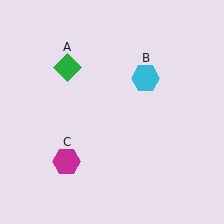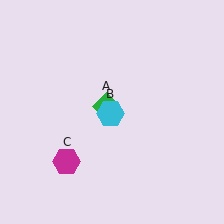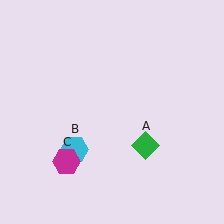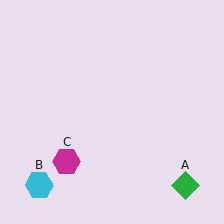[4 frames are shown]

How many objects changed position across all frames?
2 objects changed position: green diamond (object A), cyan hexagon (object B).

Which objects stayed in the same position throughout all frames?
Magenta hexagon (object C) remained stationary.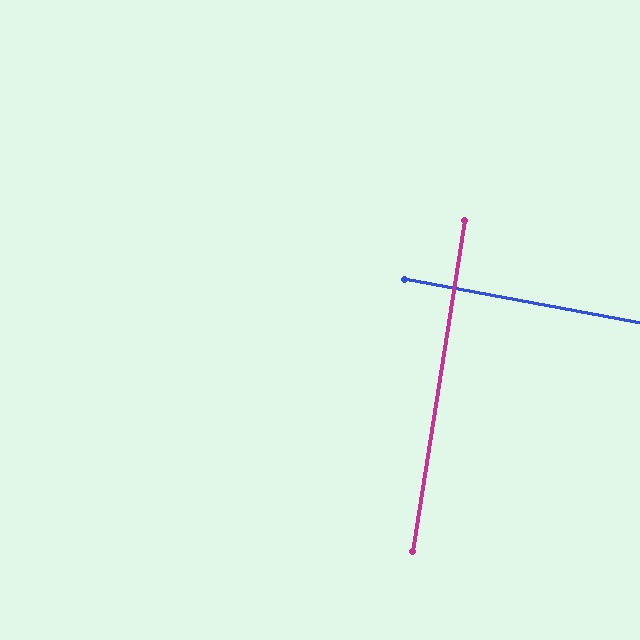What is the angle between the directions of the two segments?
Approximately 88 degrees.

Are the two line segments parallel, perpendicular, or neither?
Perpendicular — they meet at approximately 88°.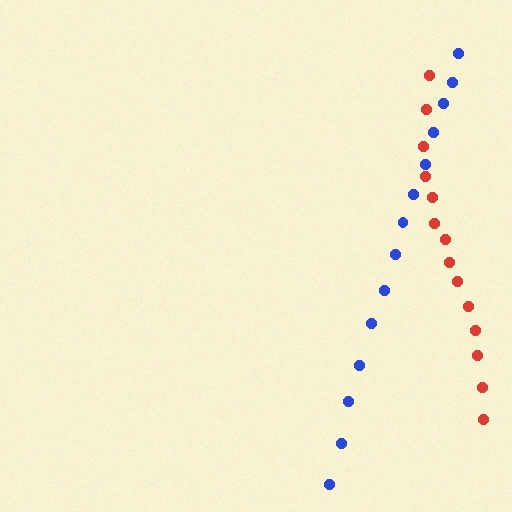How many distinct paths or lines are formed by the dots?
There are 2 distinct paths.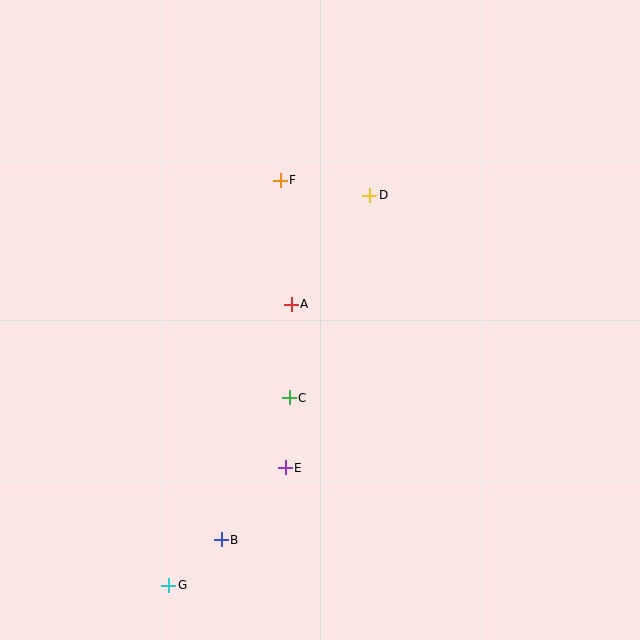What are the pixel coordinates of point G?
Point G is at (169, 585).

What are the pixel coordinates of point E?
Point E is at (285, 468).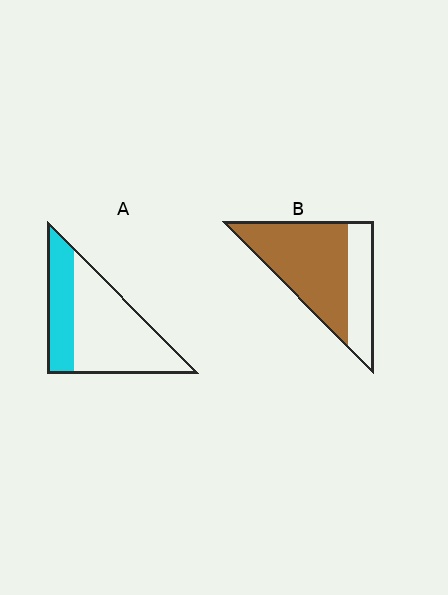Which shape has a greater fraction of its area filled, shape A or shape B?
Shape B.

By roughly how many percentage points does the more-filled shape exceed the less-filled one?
By roughly 35 percentage points (B over A).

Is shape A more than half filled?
No.